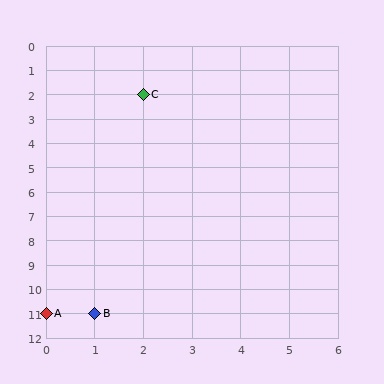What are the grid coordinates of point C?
Point C is at grid coordinates (2, 2).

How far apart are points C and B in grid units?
Points C and B are 1 column and 9 rows apart (about 9.1 grid units diagonally).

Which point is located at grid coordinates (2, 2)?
Point C is at (2, 2).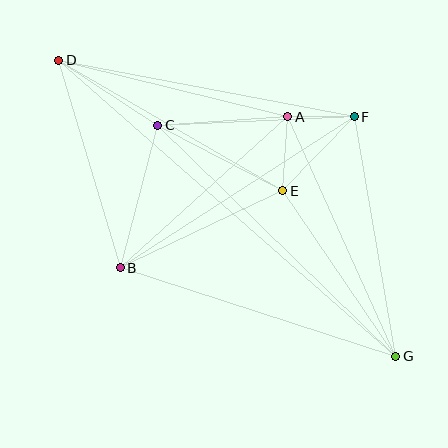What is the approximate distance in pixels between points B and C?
The distance between B and C is approximately 147 pixels.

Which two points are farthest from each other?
Points D and G are farthest from each other.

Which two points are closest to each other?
Points A and F are closest to each other.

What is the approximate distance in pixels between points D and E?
The distance between D and E is approximately 259 pixels.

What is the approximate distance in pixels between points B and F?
The distance between B and F is approximately 278 pixels.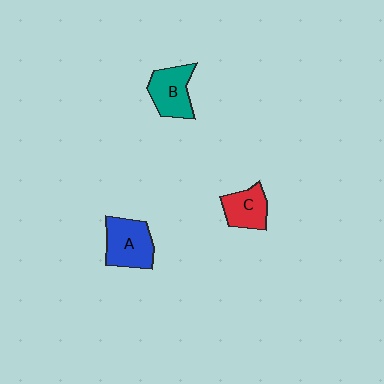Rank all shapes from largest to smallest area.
From largest to smallest: A (blue), B (teal), C (red).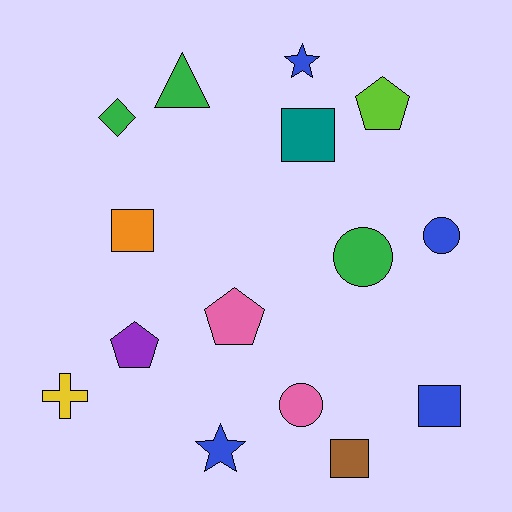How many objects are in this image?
There are 15 objects.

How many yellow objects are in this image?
There is 1 yellow object.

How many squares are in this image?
There are 4 squares.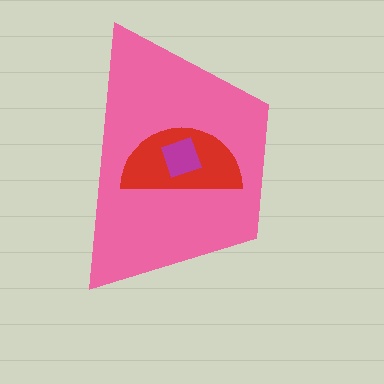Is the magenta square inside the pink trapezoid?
Yes.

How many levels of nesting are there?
3.